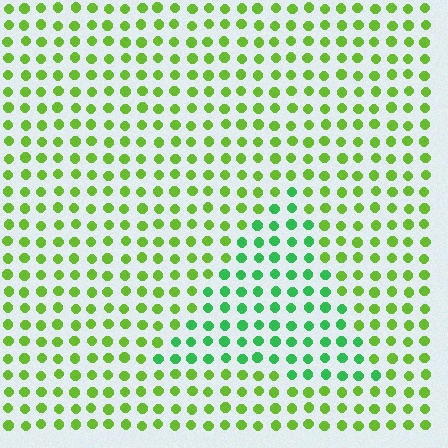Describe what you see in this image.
The image is filled with small lime elements in a uniform arrangement. A triangle-shaped region is visible where the elements are tinted to a slightly different hue, forming a subtle color boundary.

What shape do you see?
I see a triangle.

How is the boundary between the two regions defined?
The boundary is defined purely by a slight shift in hue (about 39 degrees). Spacing, size, and orientation are identical on both sides.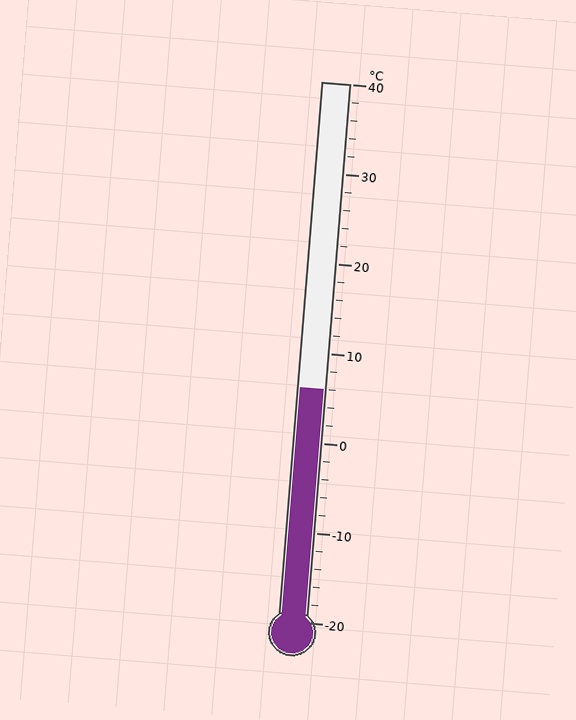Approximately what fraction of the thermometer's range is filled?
The thermometer is filled to approximately 45% of its range.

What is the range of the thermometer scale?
The thermometer scale ranges from -20°C to 40°C.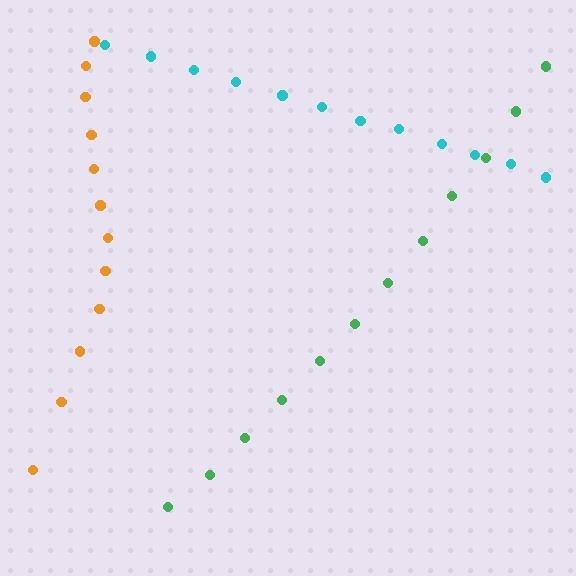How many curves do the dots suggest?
There are 3 distinct paths.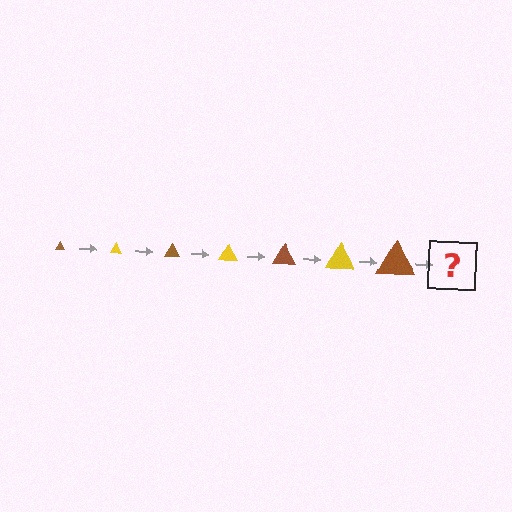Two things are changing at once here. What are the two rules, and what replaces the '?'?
The two rules are that the triangle grows larger each step and the color cycles through brown and yellow. The '?' should be a yellow triangle, larger than the previous one.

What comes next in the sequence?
The next element should be a yellow triangle, larger than the previous one.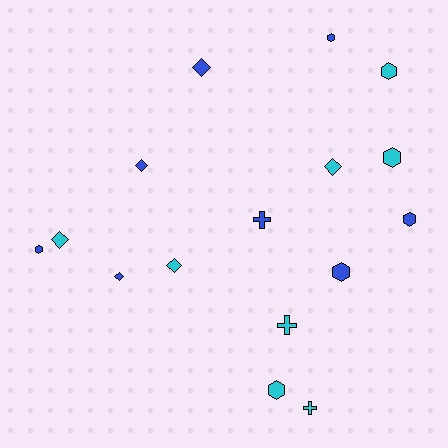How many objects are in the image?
There are 16 objects.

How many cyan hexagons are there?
There are 3 cyan hexagons.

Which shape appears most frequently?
Hexagon, with 7 objects.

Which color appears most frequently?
Blue, with 8 objects.